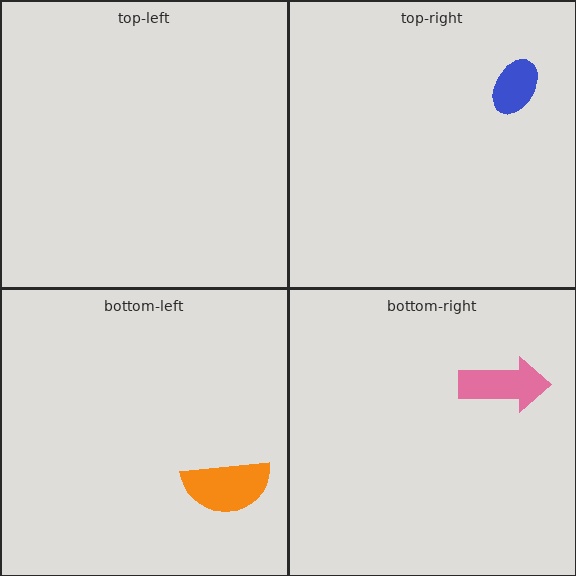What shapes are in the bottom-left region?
The orange semicircle.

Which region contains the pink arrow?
The bottom-right region.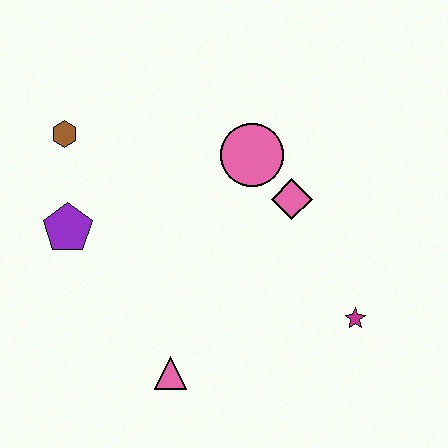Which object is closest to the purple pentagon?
The brown hexagon is closest to the purple pentagon.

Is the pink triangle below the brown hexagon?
Yes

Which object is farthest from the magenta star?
The brown hexagon is farthest from the magenta star.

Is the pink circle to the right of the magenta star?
No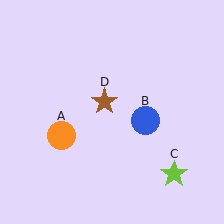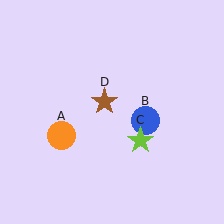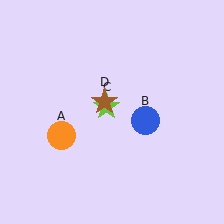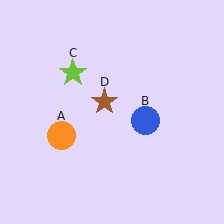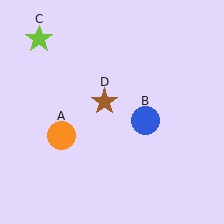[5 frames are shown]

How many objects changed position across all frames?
1 object changed position: lime star (object C).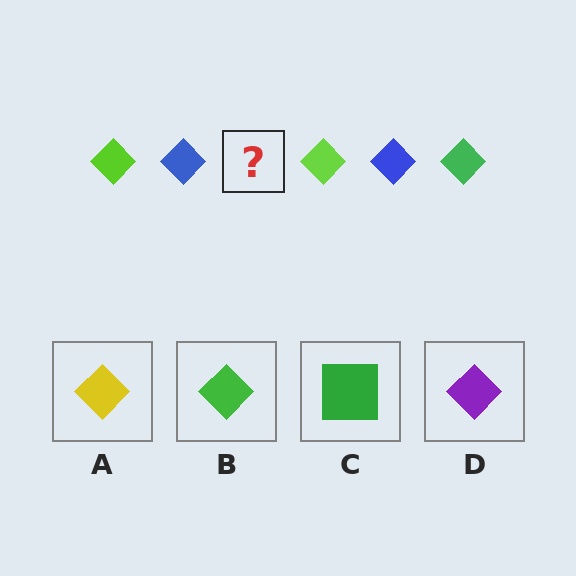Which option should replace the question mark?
Option B.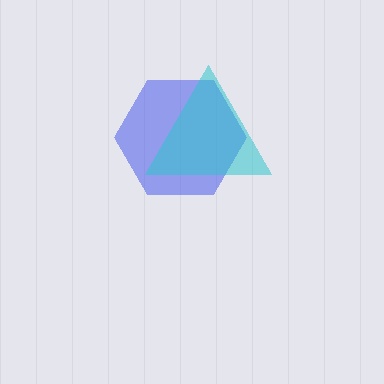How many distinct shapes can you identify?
There are 2 distinct shapes: a blue hexagon, a cyan triangle.